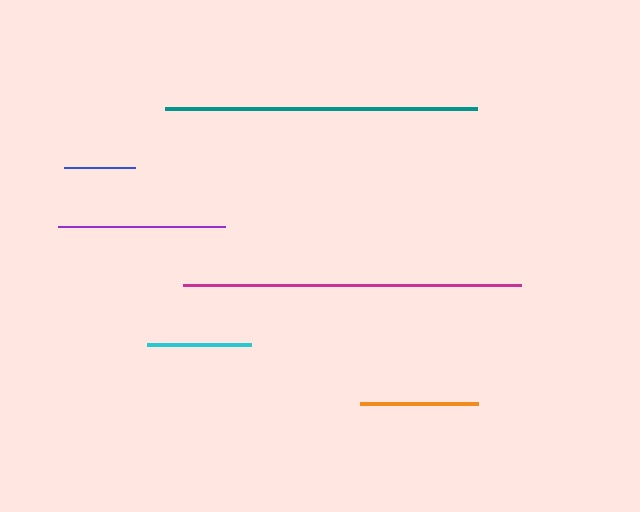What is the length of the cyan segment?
The cyan segment is approximately 104 pixels long.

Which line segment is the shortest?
The blue line is the shortest at approximately 70 pixels.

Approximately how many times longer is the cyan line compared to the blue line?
The cyan line is approximately 1.5 times the length of the blue line.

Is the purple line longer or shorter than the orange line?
The purple line is longer than the orange line.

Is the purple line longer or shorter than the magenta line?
The magenta line is longer than the purple line.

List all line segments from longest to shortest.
From longest to shortest: magenta, teal, purple, orange, cyan, blue.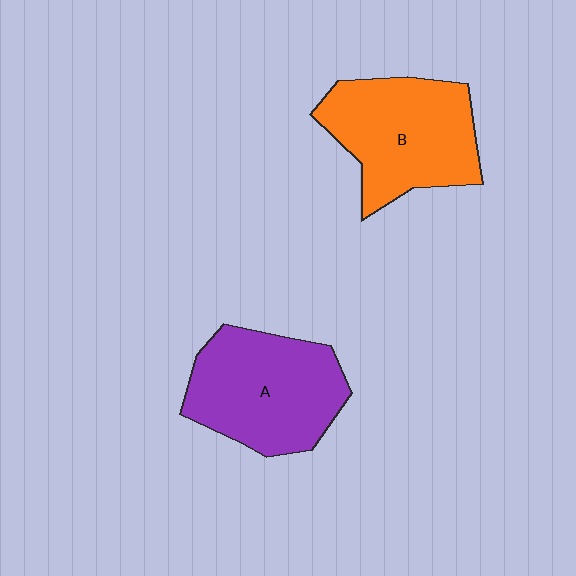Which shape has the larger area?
Shape A (purple).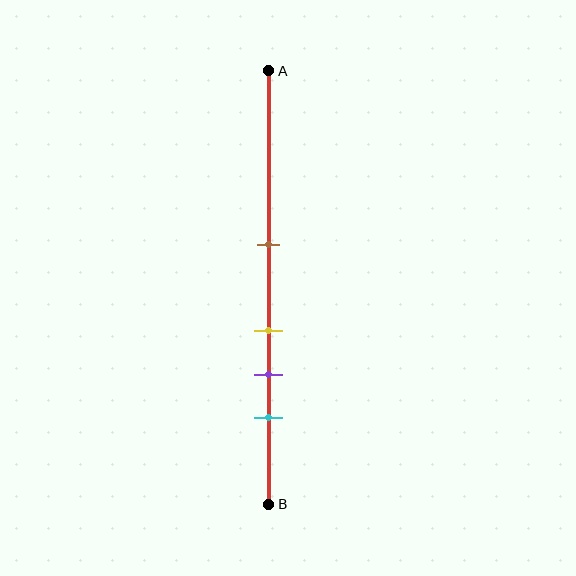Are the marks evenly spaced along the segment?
No, the marks are not evenly spaced.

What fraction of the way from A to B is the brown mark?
The brown mark is approximately 40% (0.4) of the way from A to B.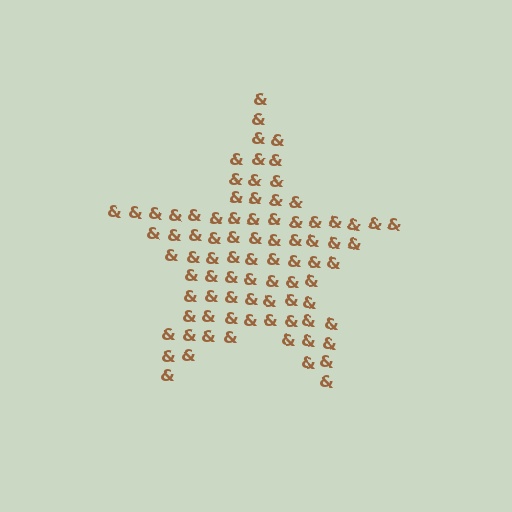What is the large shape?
The large shape is a star.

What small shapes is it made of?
It is made of small ampersands.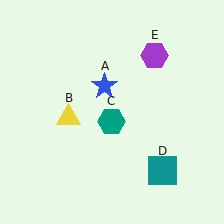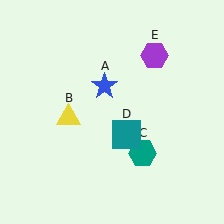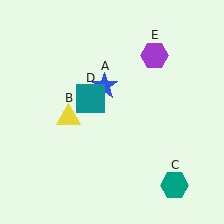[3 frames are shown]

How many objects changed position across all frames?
2 objects changed position: teal hexagon (object C), teal square (object D).